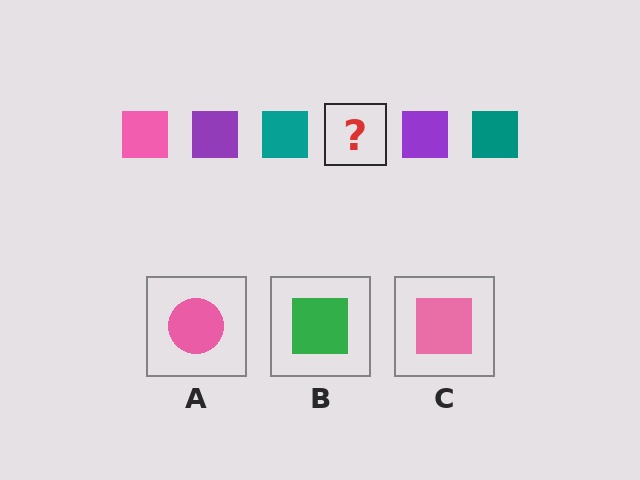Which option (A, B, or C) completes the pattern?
C.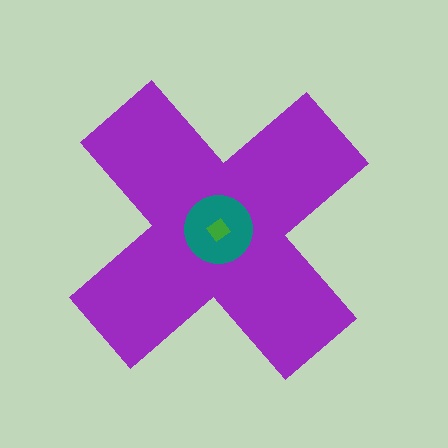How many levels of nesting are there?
3.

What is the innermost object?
The green diamond.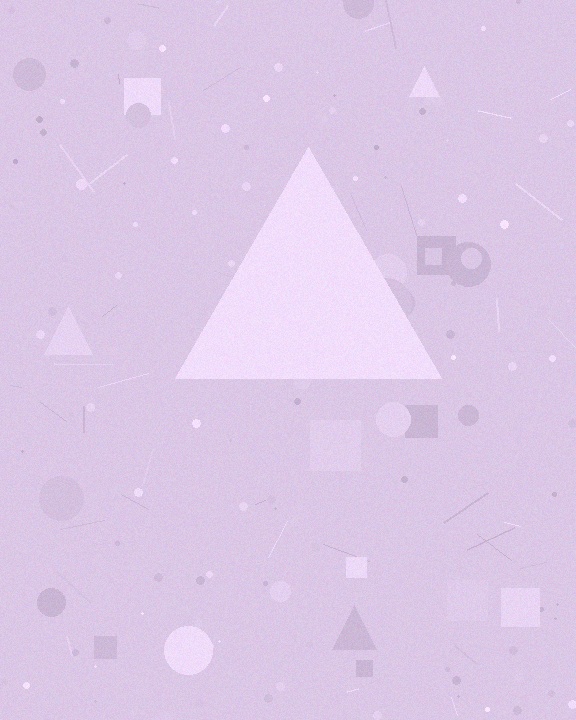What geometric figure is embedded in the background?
A triangle is embedded in the background.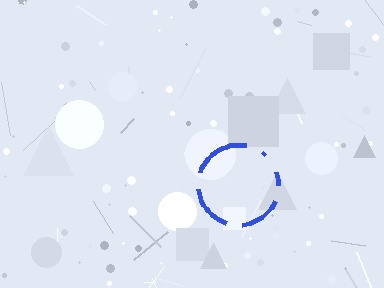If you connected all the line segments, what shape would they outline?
They would outline a circle.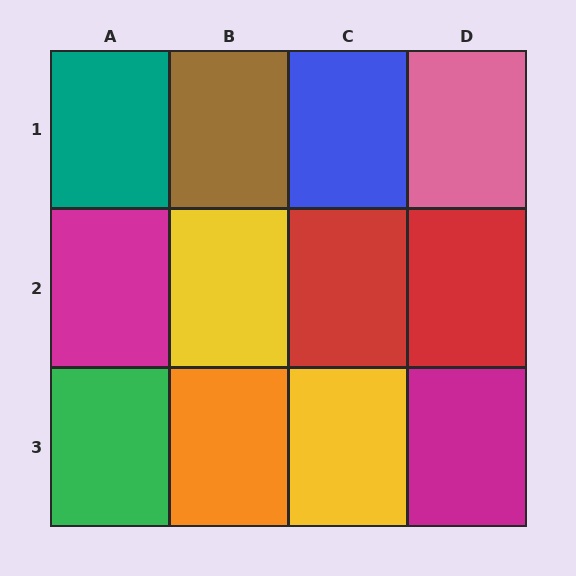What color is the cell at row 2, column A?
Magenta.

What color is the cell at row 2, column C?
Red.